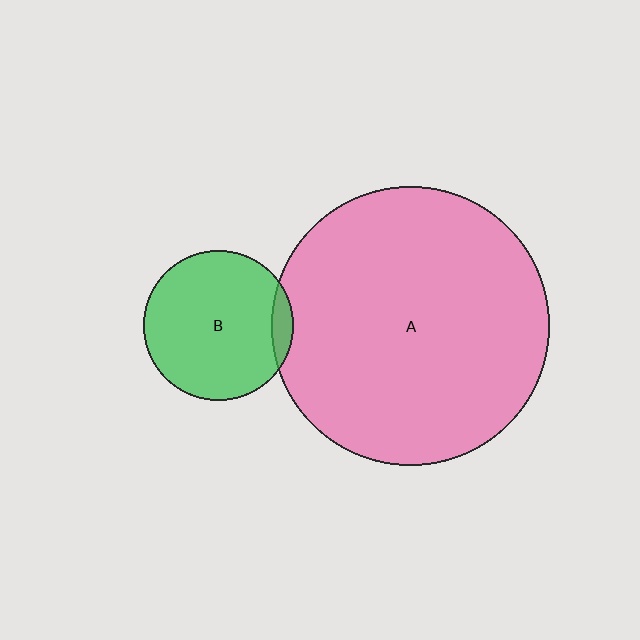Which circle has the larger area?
Circle A (pink).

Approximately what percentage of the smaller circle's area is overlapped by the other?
Approximately 10%.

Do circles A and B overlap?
Yes.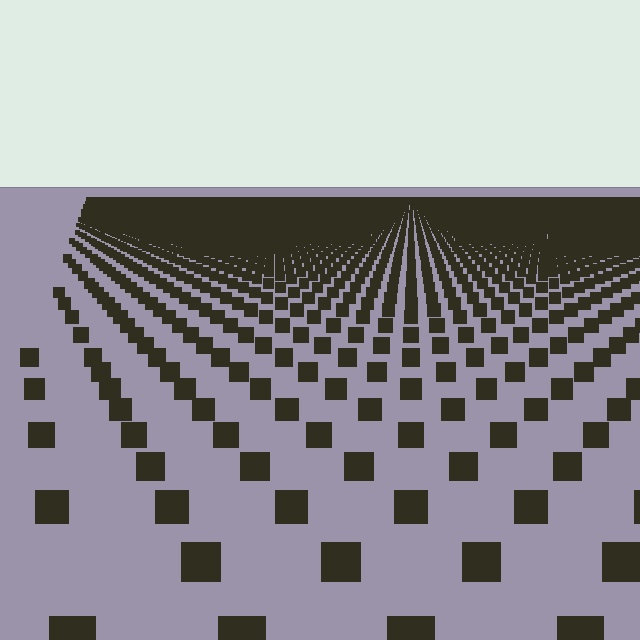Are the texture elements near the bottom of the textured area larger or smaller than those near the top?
Larger. Near the bottom, elements are closer to the viewer and appear at a bigger on-screen size.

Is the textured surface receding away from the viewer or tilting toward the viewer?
The surface is receding away from the viewer. Texture elements get smaller and denser toward the top.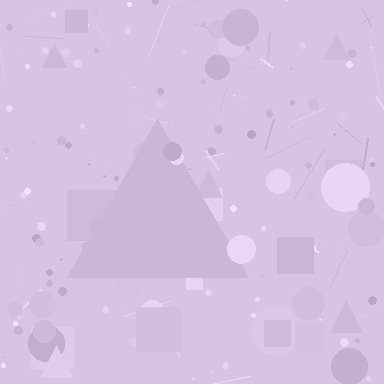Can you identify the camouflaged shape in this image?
The camouflaged shape is a triangle.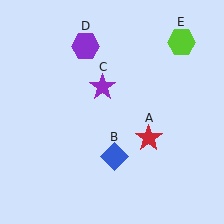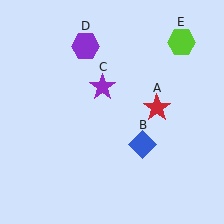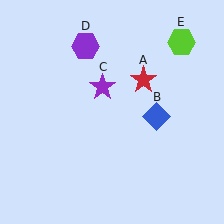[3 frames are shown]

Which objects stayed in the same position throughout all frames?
Purple star (object C) and purple hexagon (object D) and lime hexagon (object E) remained stationary.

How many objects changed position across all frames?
2 objects changed position: red star (object A), blue diamond (object B).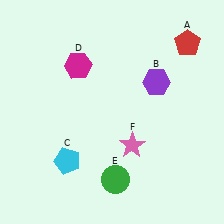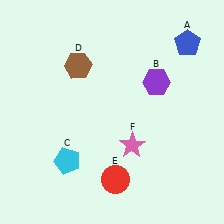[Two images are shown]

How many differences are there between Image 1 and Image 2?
There are 3 differences between the two images.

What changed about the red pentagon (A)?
In Image 1, A is red. In Image 2, it changed to blue.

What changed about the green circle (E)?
In Image 1, E is green. In Image 2, it changed to red.